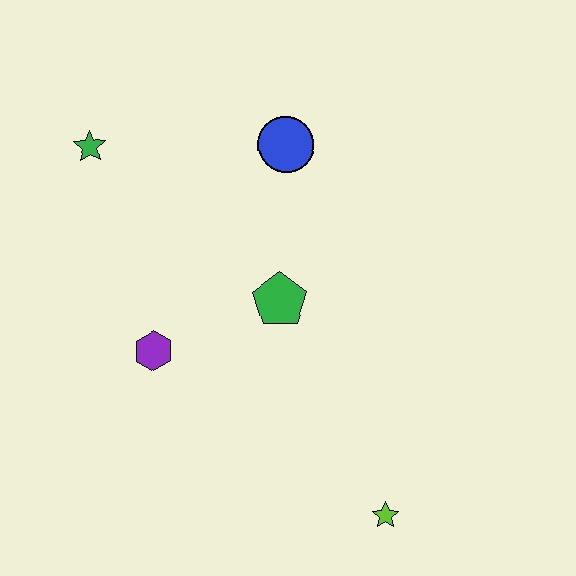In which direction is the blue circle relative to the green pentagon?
The blue circle is above the green pentagon.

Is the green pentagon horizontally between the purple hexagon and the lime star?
Yes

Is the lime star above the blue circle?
No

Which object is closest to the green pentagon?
The purple hexagon is closest to the green pentagon.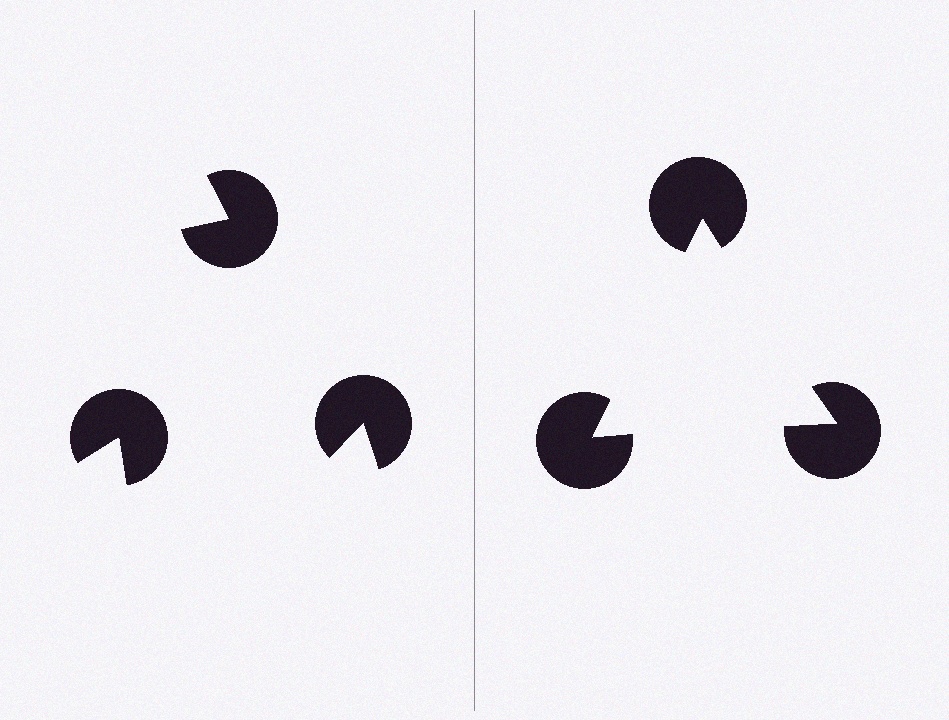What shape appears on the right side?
An illusory triangle.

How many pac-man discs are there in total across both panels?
6 — 3 on each side.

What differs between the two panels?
The pac-man discs are positioned identically on both sides; only the wedge orientations differ. On the right they align to a triangle; on the left they are misaligned.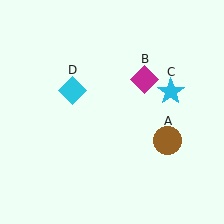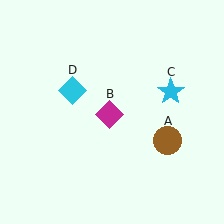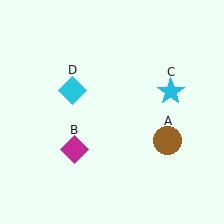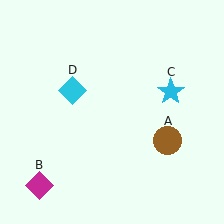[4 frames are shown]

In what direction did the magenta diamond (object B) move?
The magenta diamond (object B) moved down and to the left.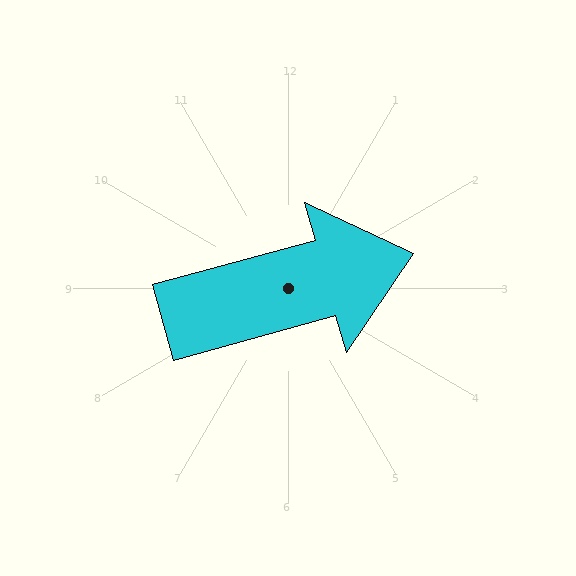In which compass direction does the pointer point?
East.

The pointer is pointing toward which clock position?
Roughly 2 o'clock.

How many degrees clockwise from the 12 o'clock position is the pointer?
Approximately 75 degrees.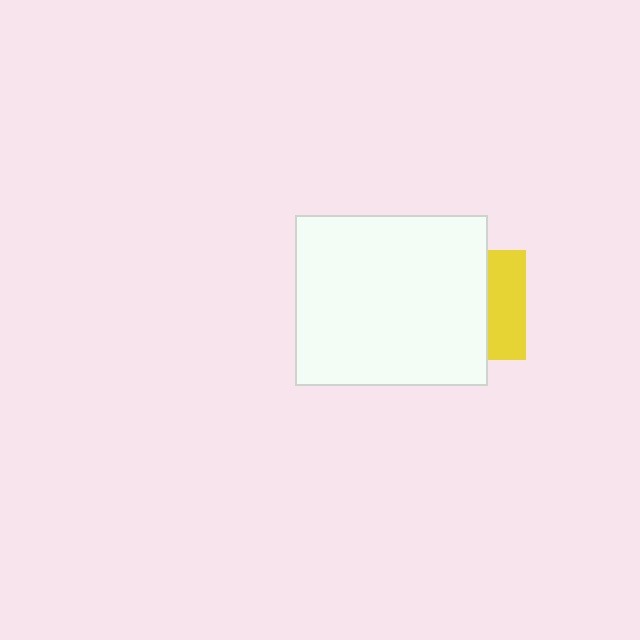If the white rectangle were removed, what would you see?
You would see the complete yellow square.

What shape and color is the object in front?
The object in front is a white rectangle.